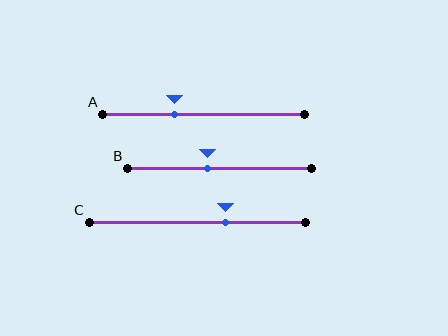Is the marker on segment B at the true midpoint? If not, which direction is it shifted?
No, the marker on segment B is shifted to the left by about 7% of the segment length.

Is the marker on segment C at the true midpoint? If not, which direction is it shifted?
No, the marker on segment C is shifted to the right by about 13% of the segment length.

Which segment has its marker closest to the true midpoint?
Segment B has its marker closest to the true midpoint.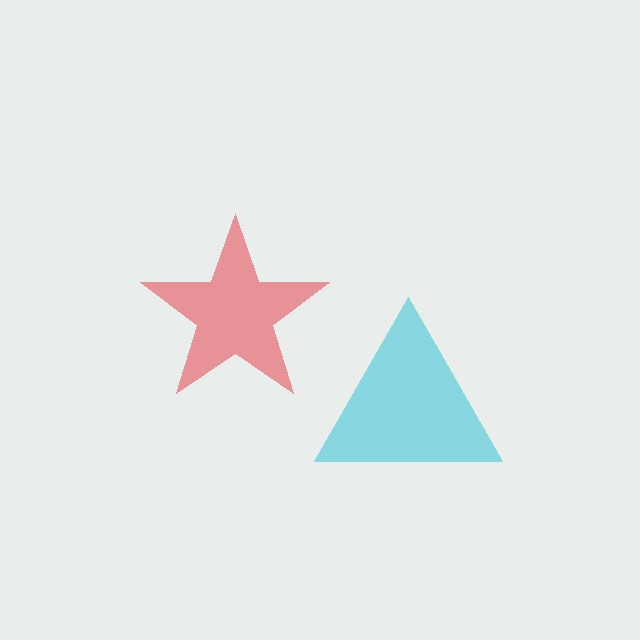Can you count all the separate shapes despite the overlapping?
Yes, there are 2 separate shapes.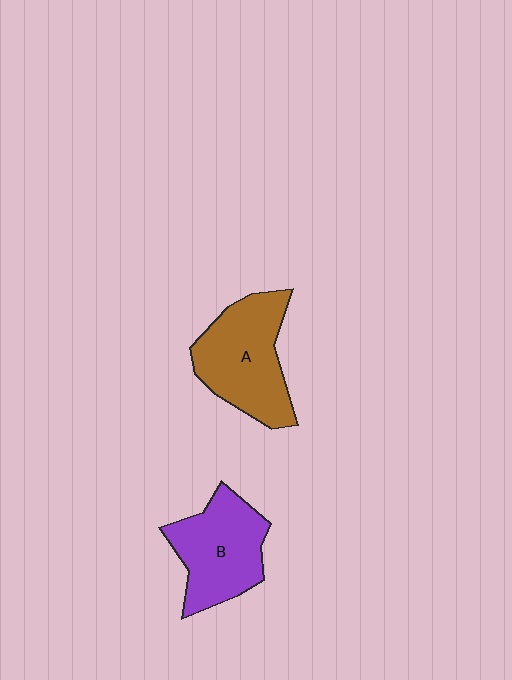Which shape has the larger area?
Shape A (brown).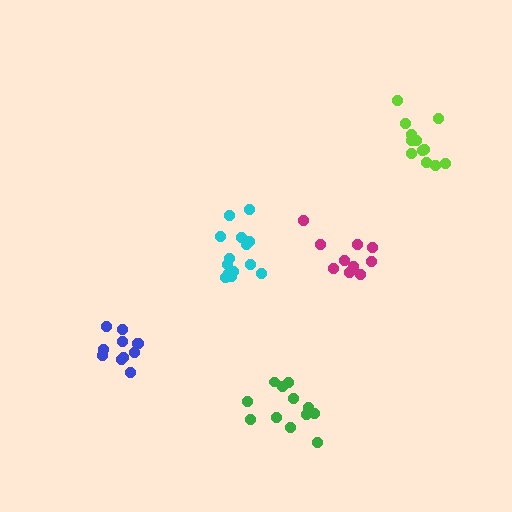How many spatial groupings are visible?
There are 5 spatial groupings.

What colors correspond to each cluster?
The clusters are colored: magenta, cyan, blue, green, lime.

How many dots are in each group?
Group 1: 10 dots, Group 2: 14 dots, Group 3: 11 dots, Group 4: 12 dots, Group 5: 12 dots (59 total).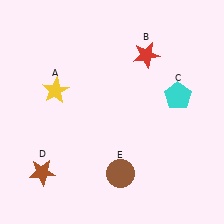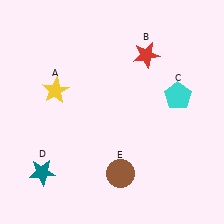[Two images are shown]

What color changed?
The star (D) changed from brown in Image 1 to teal in Image 2.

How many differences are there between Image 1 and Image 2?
There is 1 difference between the two images.